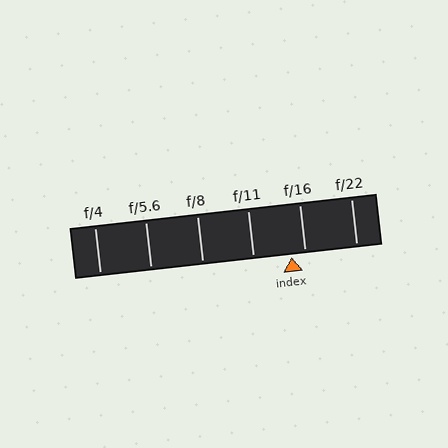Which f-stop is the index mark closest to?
The index mark is closest to f/16.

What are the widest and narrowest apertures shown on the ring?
The widest aperture shown is f/4 and the narrowest is f/22.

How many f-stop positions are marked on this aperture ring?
There are 6 f-stop positions marked.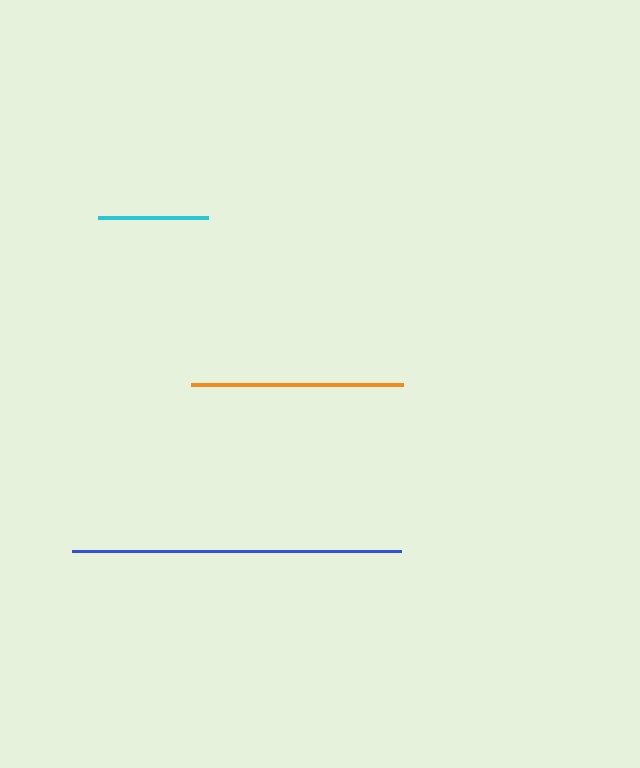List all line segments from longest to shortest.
From longest to shortest: blue, orange, cyan.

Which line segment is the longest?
The blue line is the longest at approximately 329 pixels.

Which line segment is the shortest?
The cyan line is the shortest at approximately 110 pixels.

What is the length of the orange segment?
The orange segment is approximately 213 pixels long.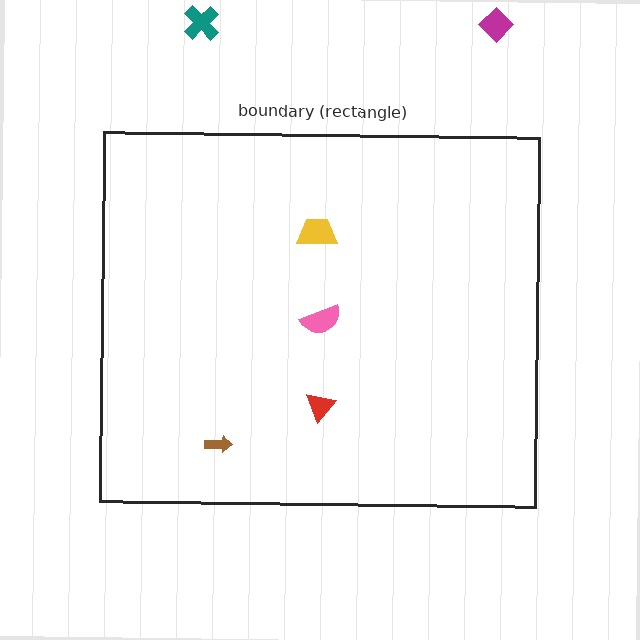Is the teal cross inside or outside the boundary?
Outside.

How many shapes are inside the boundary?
4 inside, 2 outside.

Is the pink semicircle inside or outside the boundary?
Inside.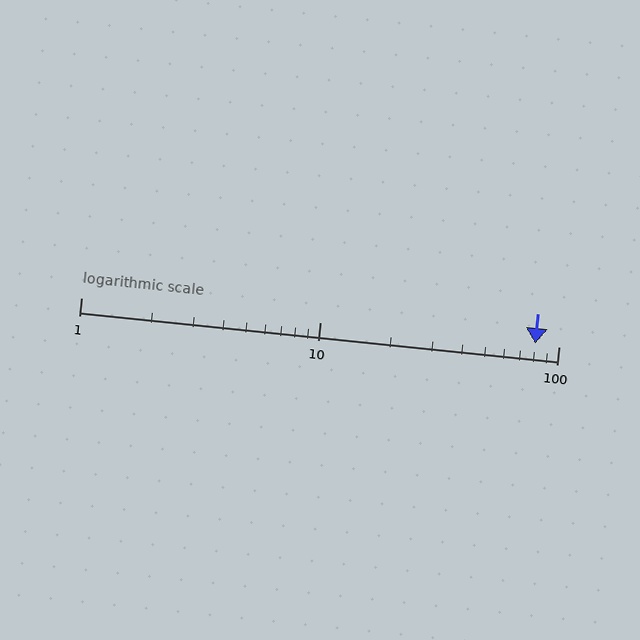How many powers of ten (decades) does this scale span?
The scale spans 2 decades, from 1 to 100.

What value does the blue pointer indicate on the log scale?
The pointer indicates approximately 80.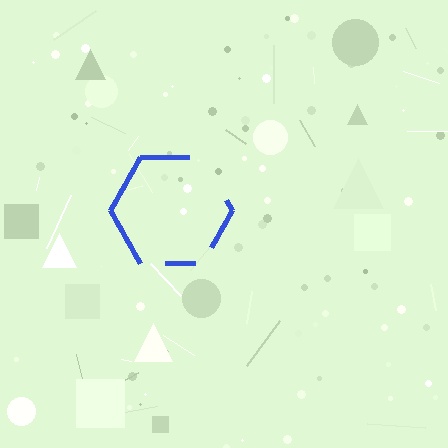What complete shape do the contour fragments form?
The contour fragments form a hexagon.